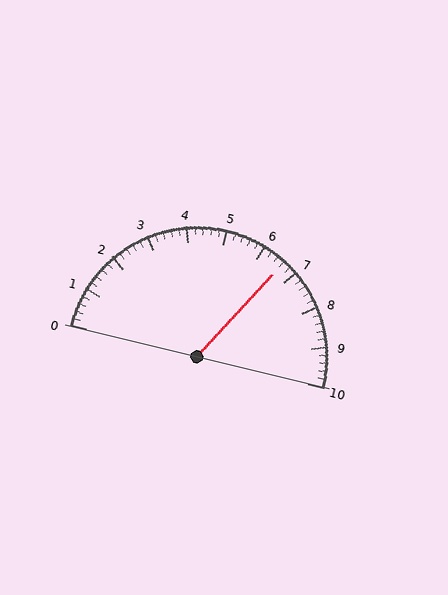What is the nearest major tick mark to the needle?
The nearest major tick mark is 7.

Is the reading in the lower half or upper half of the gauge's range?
The reading is in the upper half of the range (0 to 10).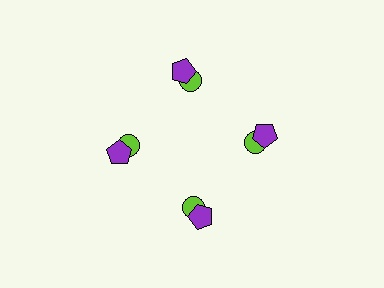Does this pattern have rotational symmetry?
Yes, this pattern has 4-fold rotational symmetry. It looks the same after rotating 90 degrees around the center.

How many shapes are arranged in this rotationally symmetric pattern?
There are 8 shapes, arranged in 4 groups of 2.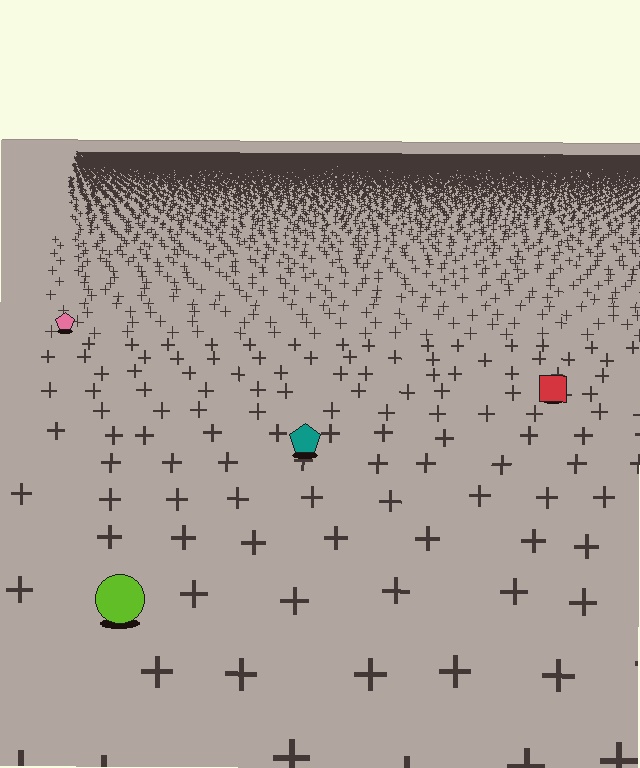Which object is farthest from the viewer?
The pink pentagon is farthest from the viewer. It appears smaller and the ground texture around it is denser.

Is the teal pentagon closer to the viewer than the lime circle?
No. The lime circle is closer — you can tell from the texture gradient: the ground texture is coarser near it.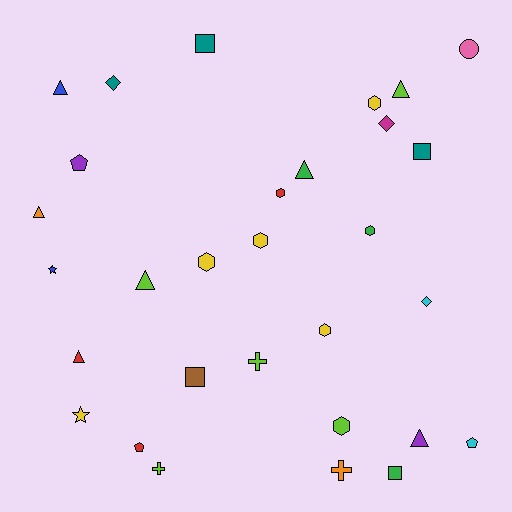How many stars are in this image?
There are 2 stars.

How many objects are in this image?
There are 30 objects.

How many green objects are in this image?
There are 3 green objects.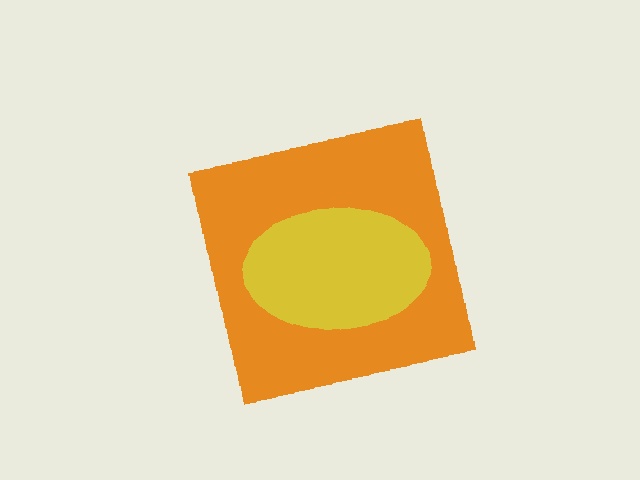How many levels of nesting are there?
2.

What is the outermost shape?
The orange square.